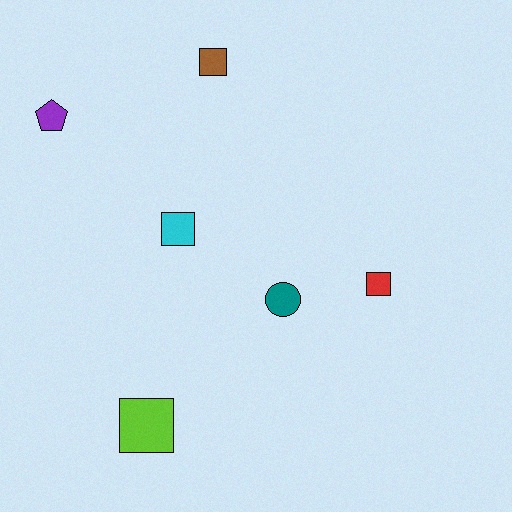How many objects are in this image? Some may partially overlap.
There are 6 objects.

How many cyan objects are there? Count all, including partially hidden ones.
There is 1 cyan object.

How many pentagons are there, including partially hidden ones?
There is 1 pentagon.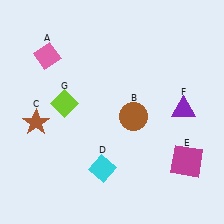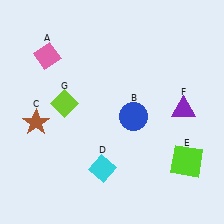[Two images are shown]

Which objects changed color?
B changed from brown to blue. E changed from magenta to lime.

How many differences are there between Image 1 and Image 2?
There are 2 differences between the two images.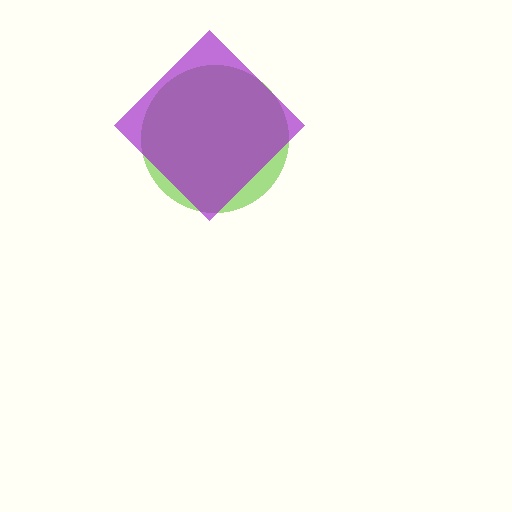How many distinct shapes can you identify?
There are 2 distinct shapes: a lime circle, a purple diamond.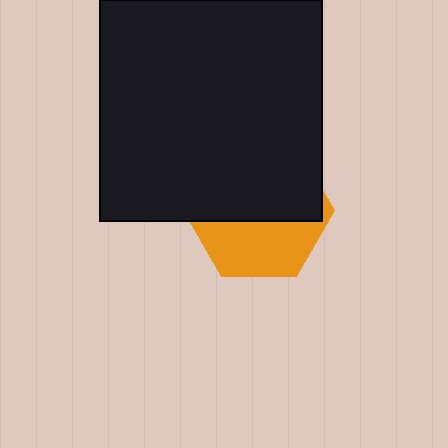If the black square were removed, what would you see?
You would see the complete orange hexagon.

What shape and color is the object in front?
The object in front is a black square.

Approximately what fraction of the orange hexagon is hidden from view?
Roughly 59% of the orange hexagon is hidden behind the black square.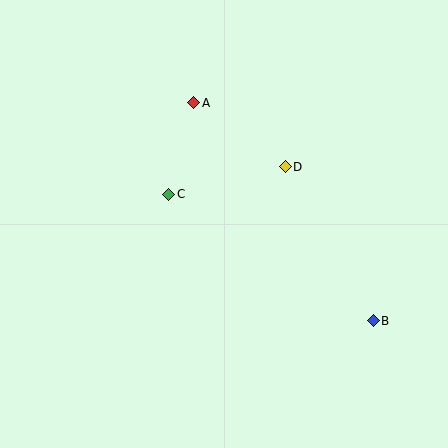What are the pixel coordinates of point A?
Point A is at (194, 103).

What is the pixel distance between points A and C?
The distance between A and C is 95 pixels.